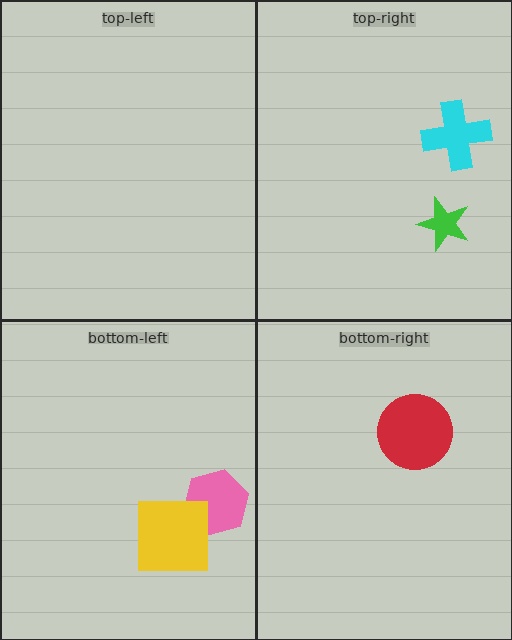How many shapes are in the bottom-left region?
2.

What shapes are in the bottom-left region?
The pink hexagon, the yellow square.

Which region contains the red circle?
The bottom-right region.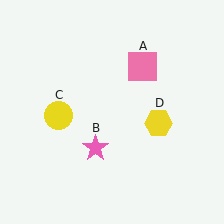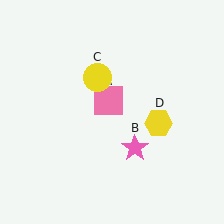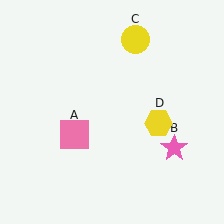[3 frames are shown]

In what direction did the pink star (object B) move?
The pink star (object B) moved right.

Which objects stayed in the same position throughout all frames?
Yellow hexagon (object D) remained stationary.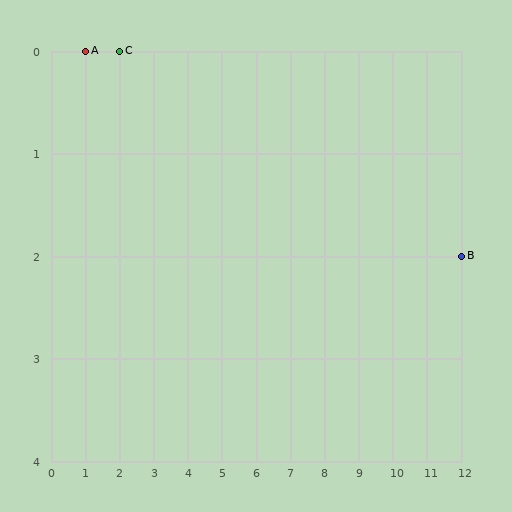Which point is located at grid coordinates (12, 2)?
Point B is at (12, 2).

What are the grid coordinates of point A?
Point A is at grid coordinates (1, 0).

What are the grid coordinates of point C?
Point C is at grid coordinates (2, 0).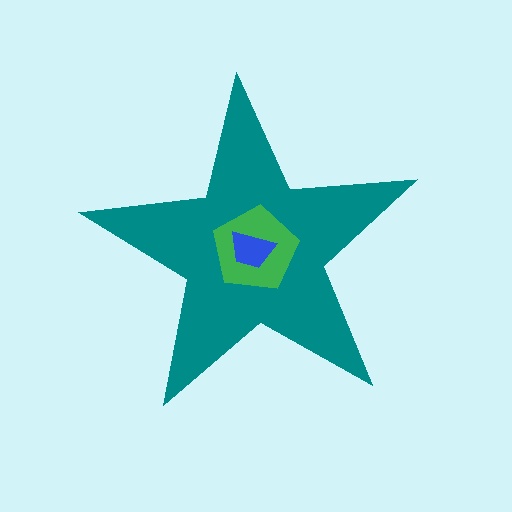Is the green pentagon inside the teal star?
Yes.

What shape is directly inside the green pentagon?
The blue trapezoid.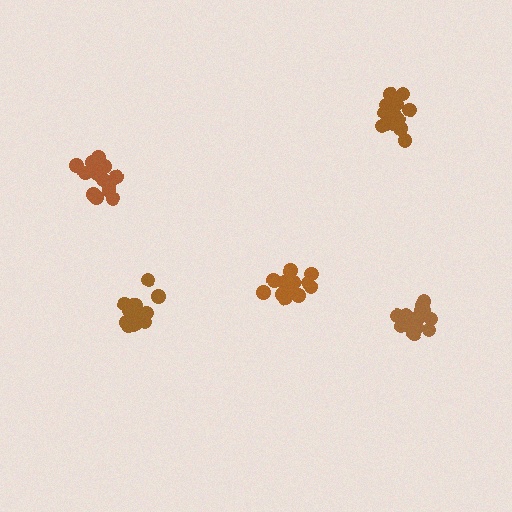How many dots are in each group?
Group 1: 14 dots, Group 2: 15 dots, Group 3: 16 dots, Group 4: 17 dots, Group 5: 15 dots (77 total).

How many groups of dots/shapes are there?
There are 5 groups.